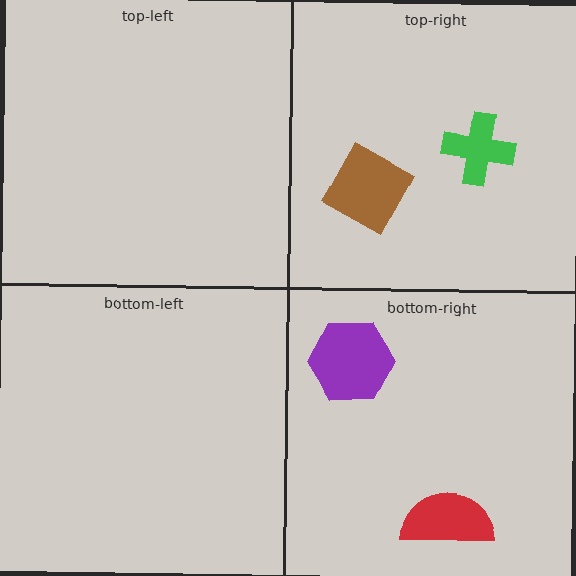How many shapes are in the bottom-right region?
2.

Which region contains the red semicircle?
The bottom-right region.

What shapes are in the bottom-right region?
The red semicircle, the purple hexagon.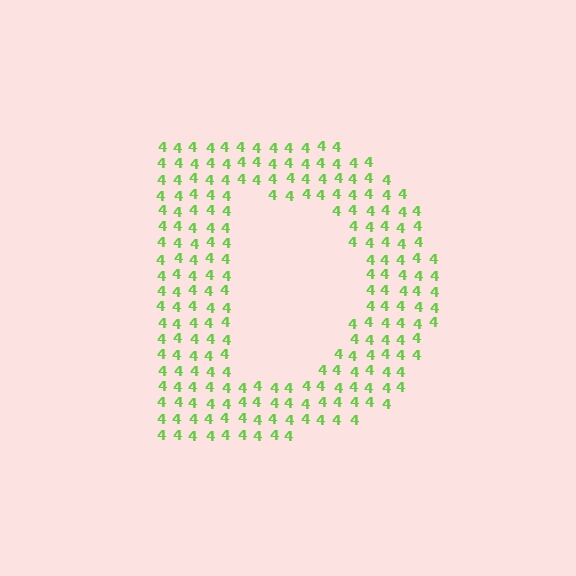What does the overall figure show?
The overall figure shows the letter D.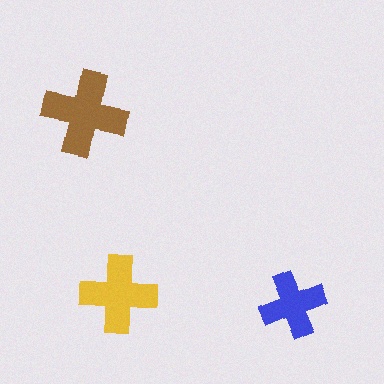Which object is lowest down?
The blue cross is bottommost.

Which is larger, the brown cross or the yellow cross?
The brown one.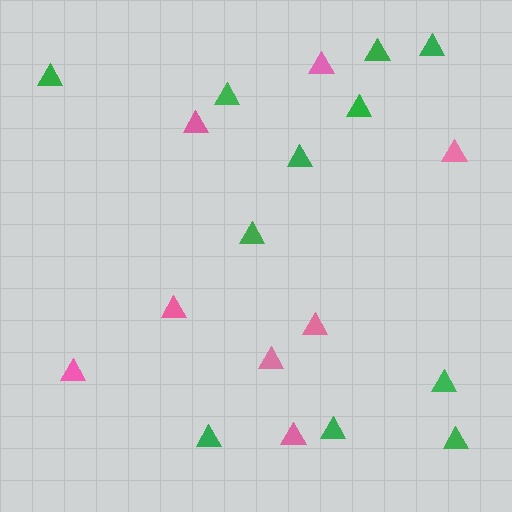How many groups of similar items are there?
There are 2 groups: one group of green triangles (11) and one group of pink triangles (8).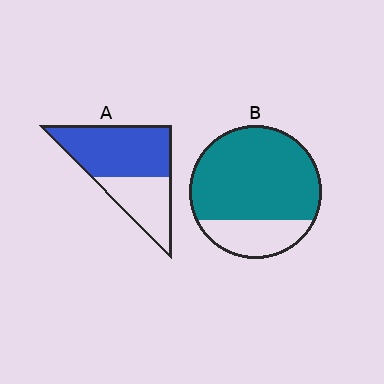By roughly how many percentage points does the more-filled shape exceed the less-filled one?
By roughly 15 percentage points (B over A).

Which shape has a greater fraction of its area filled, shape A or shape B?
Shape B.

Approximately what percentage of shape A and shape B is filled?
A is approximately 60% and B is approximately 75%.